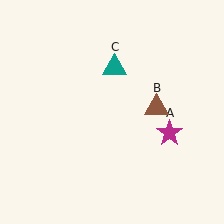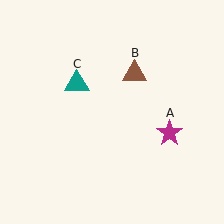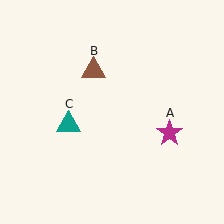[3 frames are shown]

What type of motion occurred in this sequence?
The brown triangle (object B), teal triangle (object C) rotated counterclockwise around the center of the scene.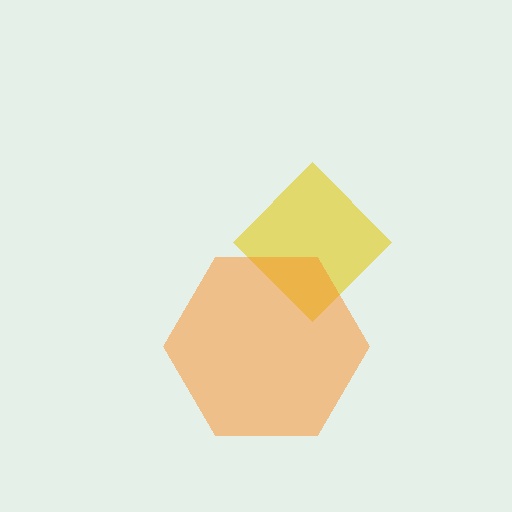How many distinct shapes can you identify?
There are 2 distinct shapes: a yellow diamond, an orange hexagon.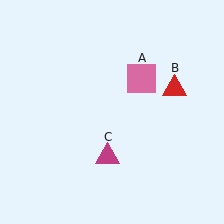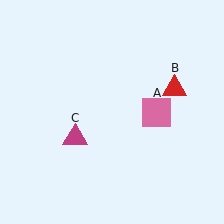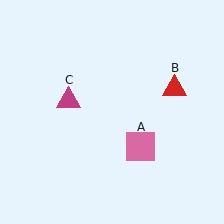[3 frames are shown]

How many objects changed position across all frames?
2 objects changed position: pink square (object A), magenta triangle (object C).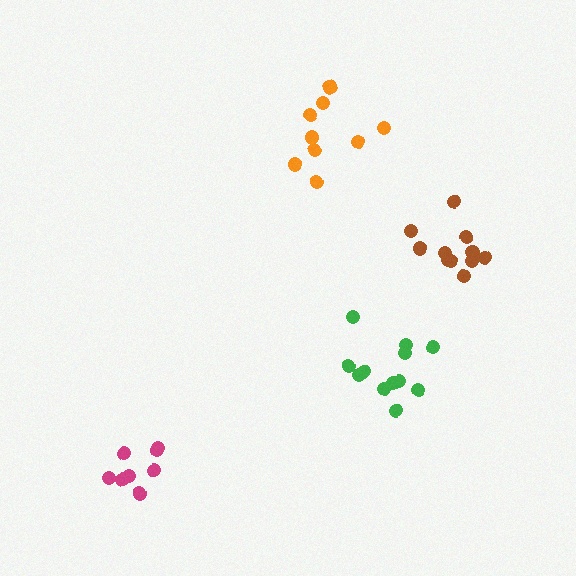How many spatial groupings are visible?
There are 4 spatial groupings.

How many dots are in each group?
Group 1: 12 dots, Group 2: 9 dots, Group 3: 11 dots, Group 4: 8 dots (40 total).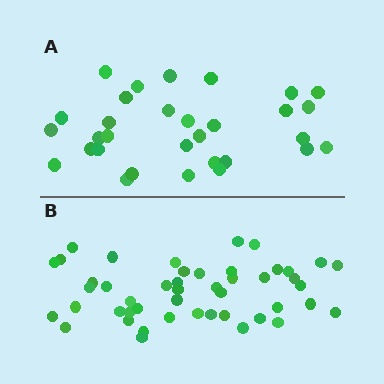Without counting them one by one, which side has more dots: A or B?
Region B (the bottom region) has more dots.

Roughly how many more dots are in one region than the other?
Region B has approximately 15 more dots than region A.